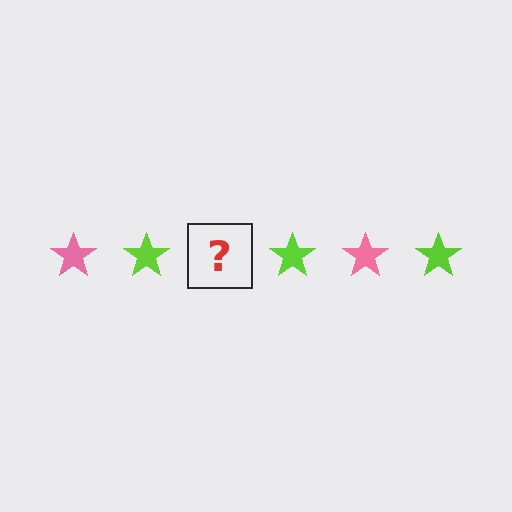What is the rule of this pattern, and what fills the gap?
The rule is that the pattern cycles through pink, lime stars. The gap should be filled with a pink star.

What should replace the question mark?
The question mark should be replaced with a pink star.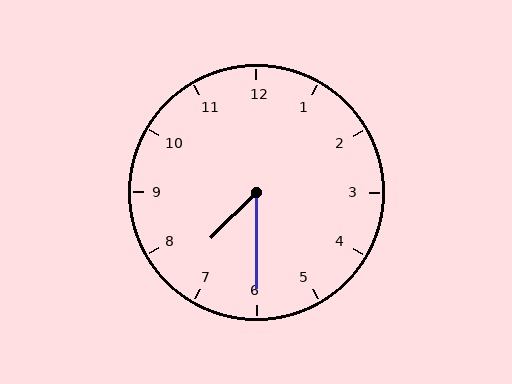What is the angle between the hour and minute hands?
Approximately 45 degrees.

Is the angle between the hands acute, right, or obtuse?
It is acute.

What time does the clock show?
7:30.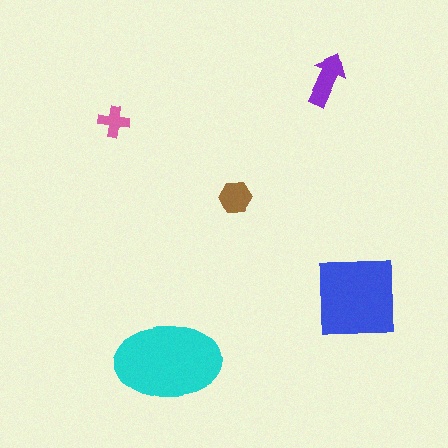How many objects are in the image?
There are 5 objects in the image.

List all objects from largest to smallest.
The cyan ellipse, the blue square, the purple arrow, the brown hexagon, the pink cross.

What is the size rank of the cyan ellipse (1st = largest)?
1st.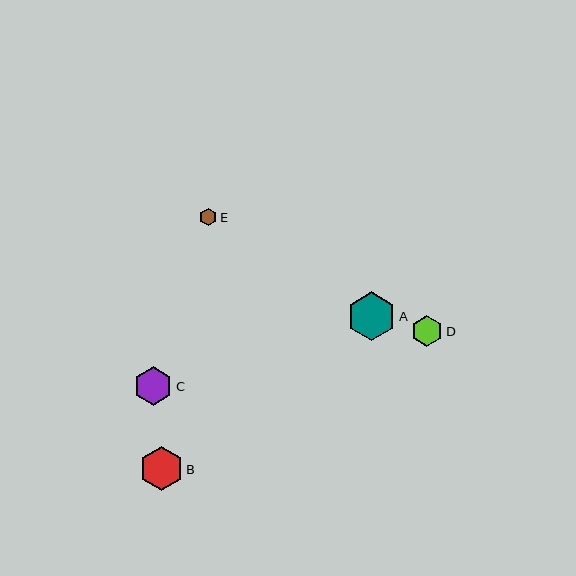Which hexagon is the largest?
Hexagon A is the largest with a size of approximately 49 pixels.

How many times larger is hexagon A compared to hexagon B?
Hexagon A is approximately 1.1 times the size of hexagon B.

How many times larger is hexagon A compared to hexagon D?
Hexagon A is approximately 1.6 times the size of hexagon D.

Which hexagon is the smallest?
Hexagon E is the smallest with a size of approximately 17 pixels.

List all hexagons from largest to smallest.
From largest to smallest: A, B, C, D, E.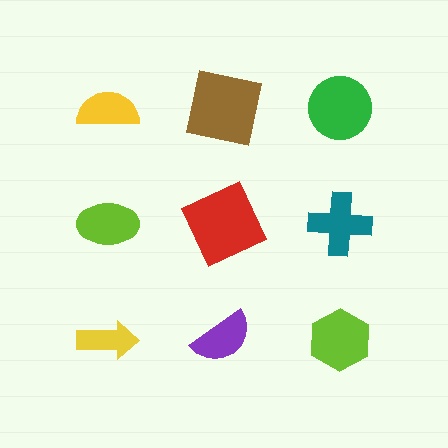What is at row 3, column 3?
A lime hexagon.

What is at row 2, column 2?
A red square.